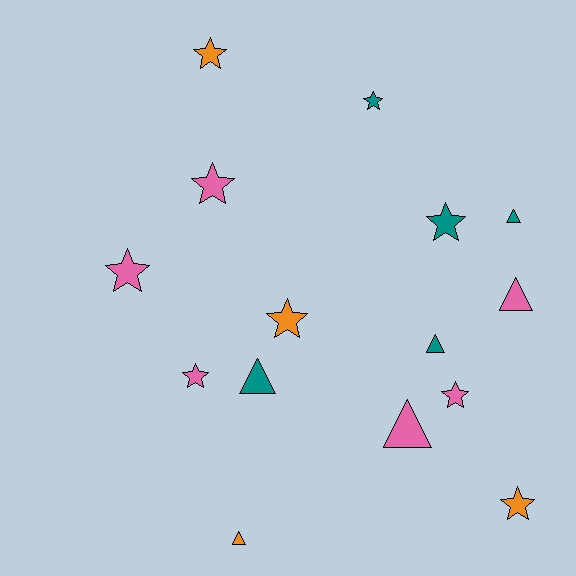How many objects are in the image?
There are 15 objects.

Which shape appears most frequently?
Star, with 9 objects.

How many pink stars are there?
There are 4 pink stars.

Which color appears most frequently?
Pink, with 6 objects.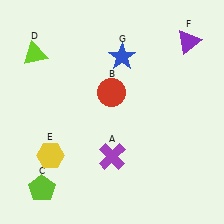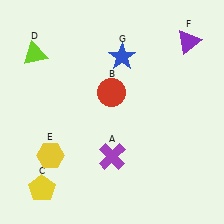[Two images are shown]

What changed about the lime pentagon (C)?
In Image 1, C is lime. In Image 2, it changed to yellow.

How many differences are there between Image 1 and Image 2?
There is 1 difference between the two images.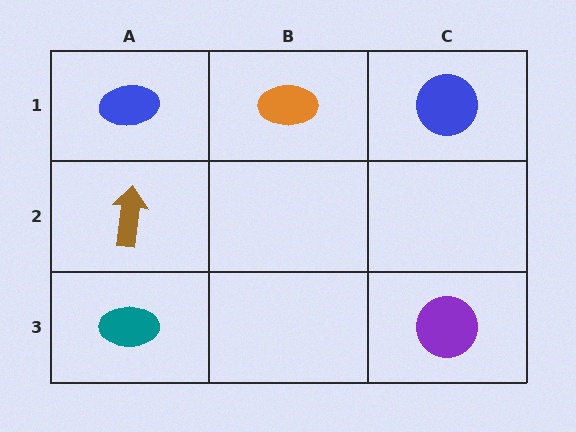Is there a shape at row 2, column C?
No, that cell is empty.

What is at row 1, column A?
A blue ellipse.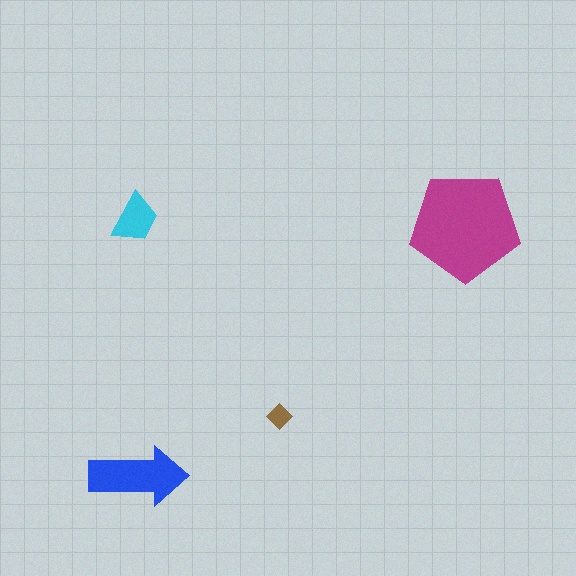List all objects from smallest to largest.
The brown diamond, the cyan trapezoid, the blue arrow, the magenta pentagon.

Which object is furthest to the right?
The magenta pentagon is rightmost.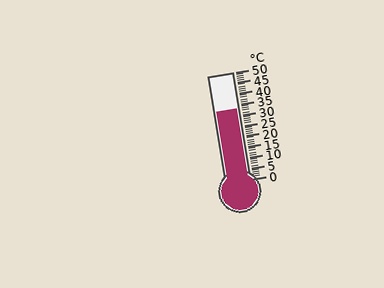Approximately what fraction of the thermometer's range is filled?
The thermometer is filled to approximately 65% of its range.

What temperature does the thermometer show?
The thermometer shows approximately 33°C.